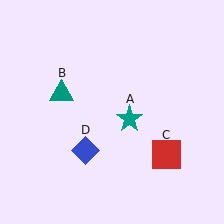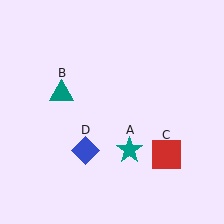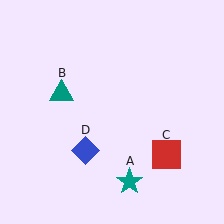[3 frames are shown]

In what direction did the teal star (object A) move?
The teal star (object A) moved down.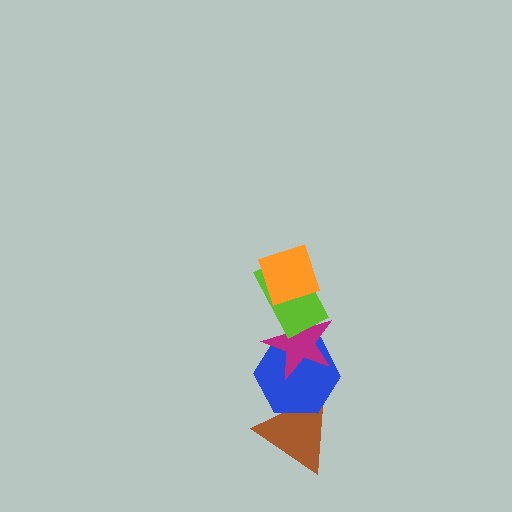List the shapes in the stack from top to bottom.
From top to bottom: the orange diamond, the lime rectangle, the magenta star, the blue hexagon, the brown triangle.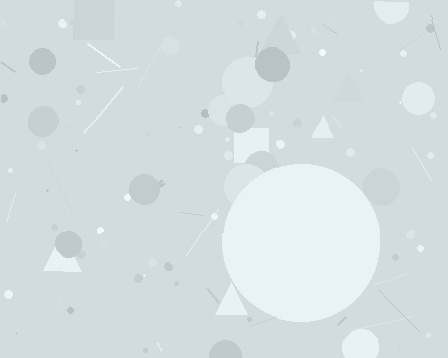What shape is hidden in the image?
A circle is hidden in the image.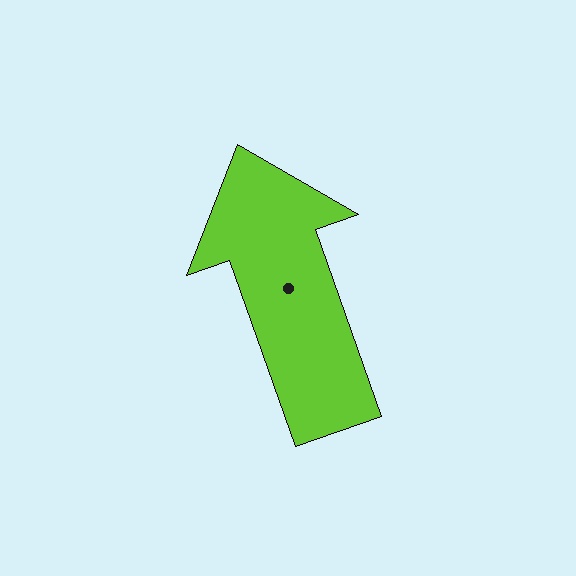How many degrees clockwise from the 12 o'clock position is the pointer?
Approximately 341 degrees.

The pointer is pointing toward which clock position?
Roughly 11 o'clock.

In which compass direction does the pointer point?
North.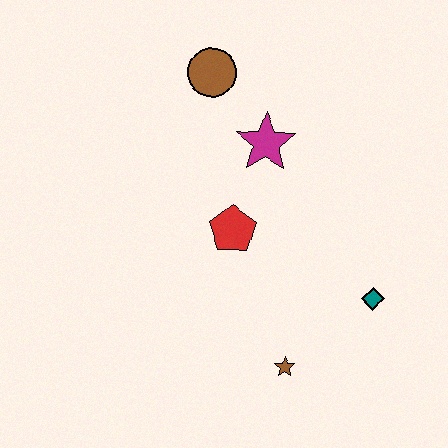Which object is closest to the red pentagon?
The magenta star is closest to the red pentagon.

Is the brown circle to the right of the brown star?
No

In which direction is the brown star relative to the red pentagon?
The brown star is below the red pentagon.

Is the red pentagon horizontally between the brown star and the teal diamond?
No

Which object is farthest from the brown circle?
The brown star is farthest from the brown circle.